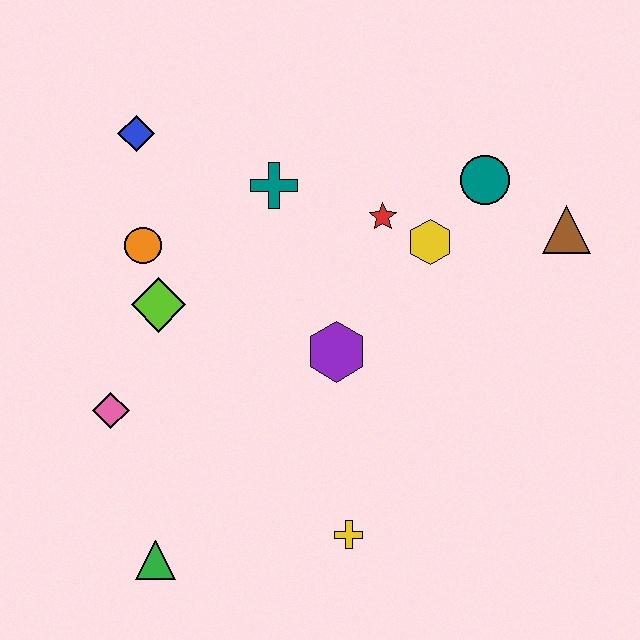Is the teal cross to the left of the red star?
Yes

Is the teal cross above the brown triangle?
Yes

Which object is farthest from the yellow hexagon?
The green triangle is farthest from the yellow hexagon.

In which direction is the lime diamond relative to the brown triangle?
The lime diamond is to the left of the brown triangle.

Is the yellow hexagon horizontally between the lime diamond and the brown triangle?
Yes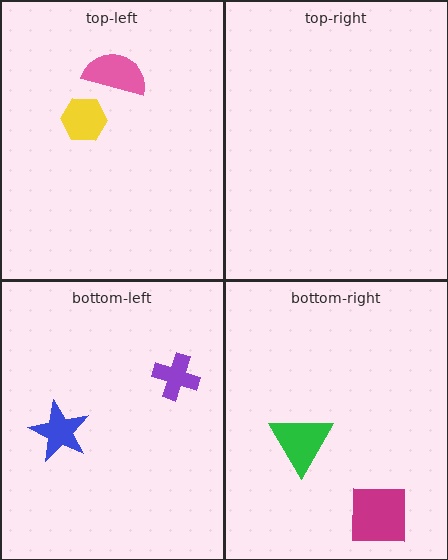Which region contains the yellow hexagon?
The top-left region.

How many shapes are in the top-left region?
2.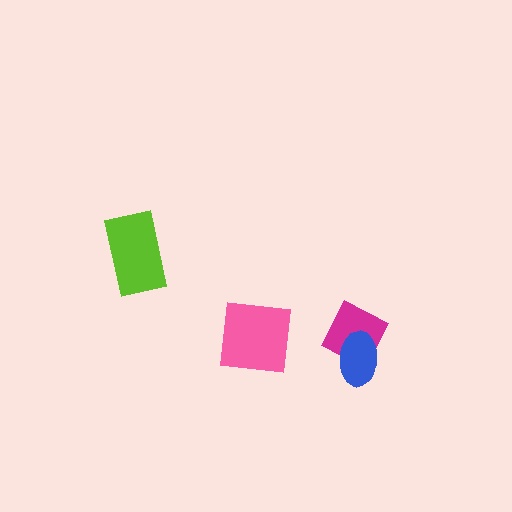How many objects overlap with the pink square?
0 objects overlap with the pink square.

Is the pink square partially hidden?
No, no other shape covers it.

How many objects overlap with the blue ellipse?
1 object overlaps with the blue ellipse.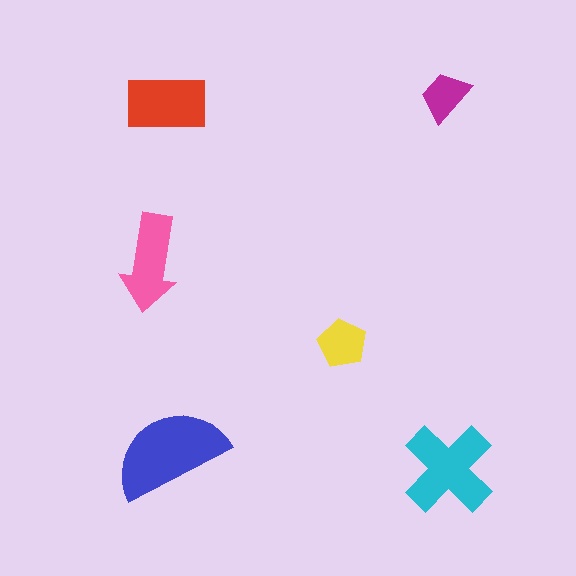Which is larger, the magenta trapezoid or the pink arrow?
The pink arrow.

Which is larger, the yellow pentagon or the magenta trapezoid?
The yellow pentagon.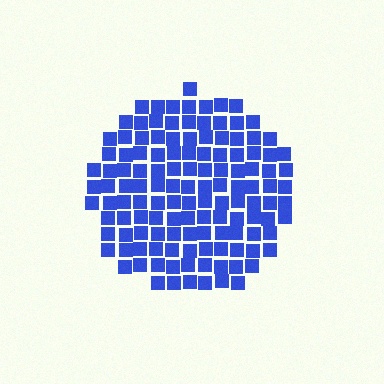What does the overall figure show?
The overall figure shows a circle.